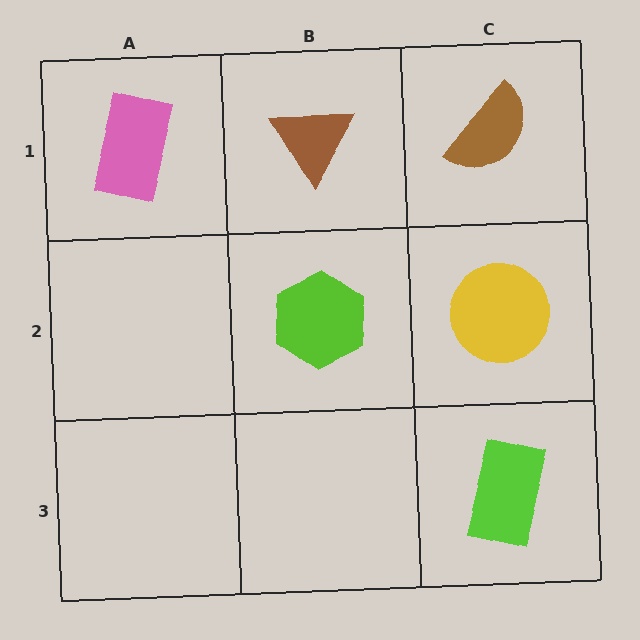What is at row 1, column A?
A pink rectangle.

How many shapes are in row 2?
2 shapes.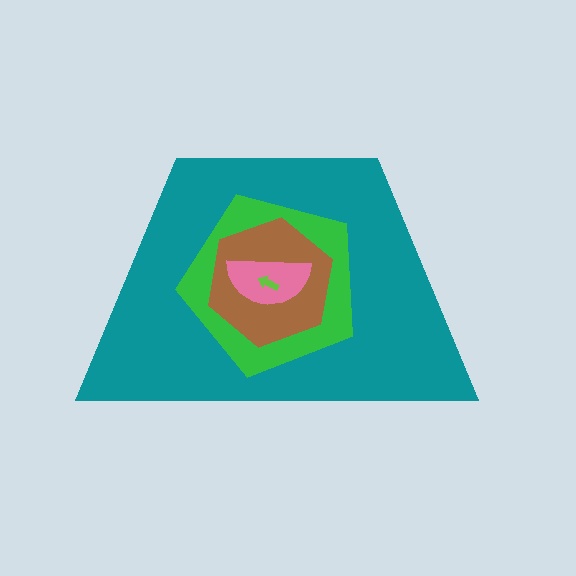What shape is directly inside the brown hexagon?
The pink semicircle.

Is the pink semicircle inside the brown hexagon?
Yes.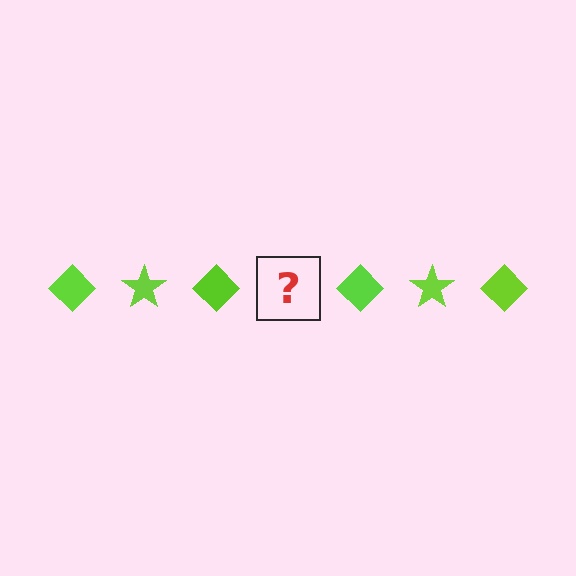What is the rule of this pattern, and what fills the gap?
The rule is that the pattern cycles through diamond, star shapes in lime. The gap should be filled with a lime star.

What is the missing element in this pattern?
The missing element is a lime star.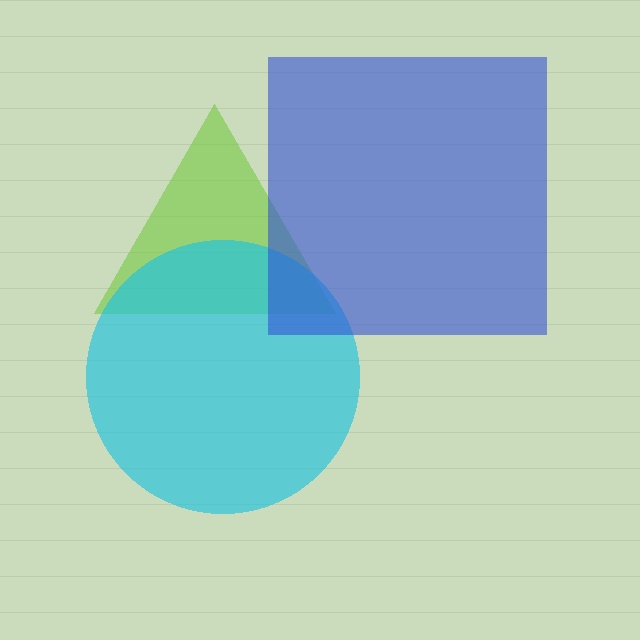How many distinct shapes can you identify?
There are 3 distinct shapes: a lime triangle, a cyan circle, a blue square.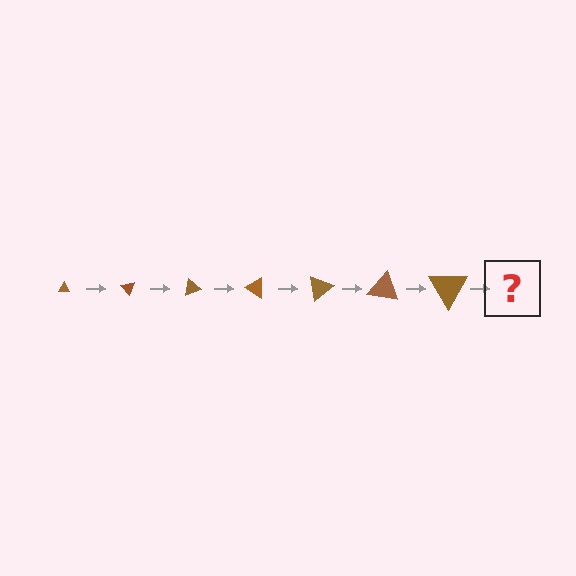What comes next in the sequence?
The next element should be a triangle, larger than the previous one and rotated 350 degrees from the start.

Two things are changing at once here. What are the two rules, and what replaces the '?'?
The two rules are that the triangle grows larger each step and it rotates 50 degrees each step. The '?' should be a triangle, larger than the previous one and rotated 350 degrees from the start.